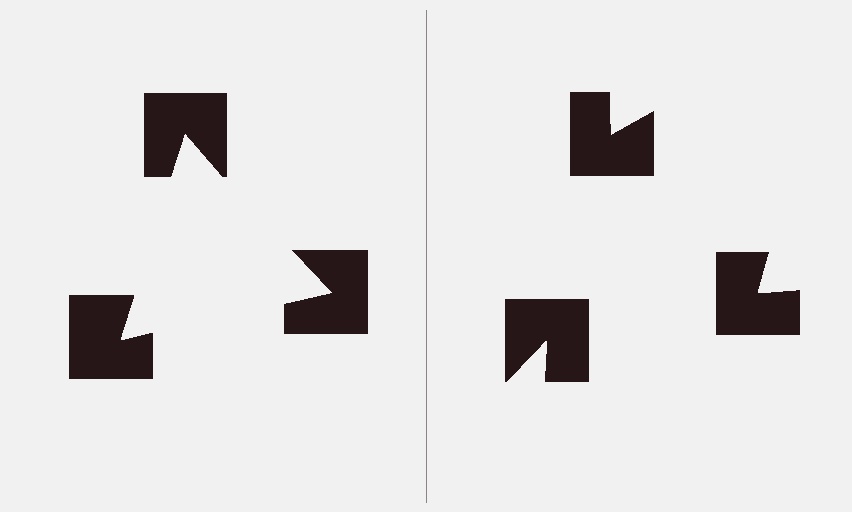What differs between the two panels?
The notched squares are positioned identically on both sides; only the wedge orientations differ. On the left they align to a triangle; on the right they are misaligned.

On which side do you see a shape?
An illusory triangle appears on the left side. On the right side the wedge cuts are rotated, so no coherent shape forms.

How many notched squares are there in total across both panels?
6 — 3 on each side.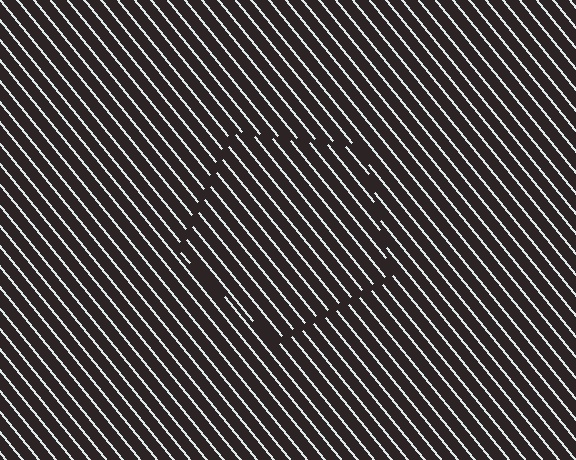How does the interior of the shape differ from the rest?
The interior of the shape contains the same grating, shifted by half a period — the contour is defined by the phase discontinuity where line-ends from the inner and outer gratings abut.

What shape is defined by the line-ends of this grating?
An illusory pentagon. The interior of the shape contains the same grating, shifted by half a period — the contour is defined by the phase discontinuity where line-ends from the inner and outer gratings abut.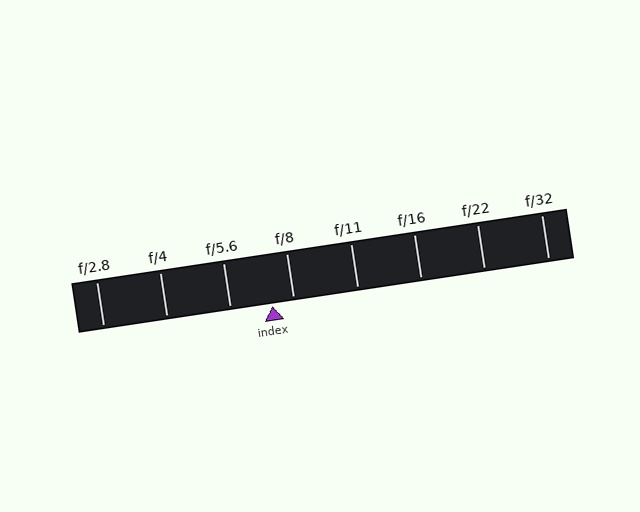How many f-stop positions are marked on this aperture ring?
There are 8 f-stop positions marked.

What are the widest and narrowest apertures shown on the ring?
The widest aperture shown is f/2.8 and the narrowest is f/32.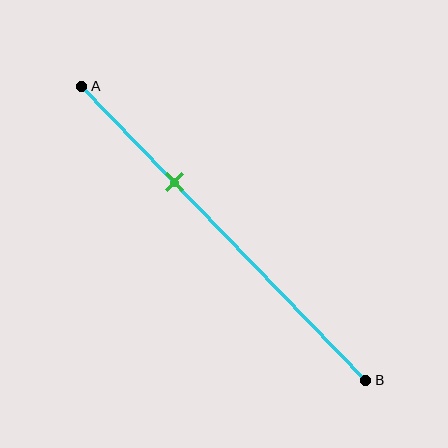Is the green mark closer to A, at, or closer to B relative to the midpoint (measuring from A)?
The green mark is closer to point A than the midpoint of segment AB.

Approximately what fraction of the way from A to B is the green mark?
The green mark is approximately 35% of the way from A to B.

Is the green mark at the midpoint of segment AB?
No, the mark is at about 35% from A, not at the 50% midpoint.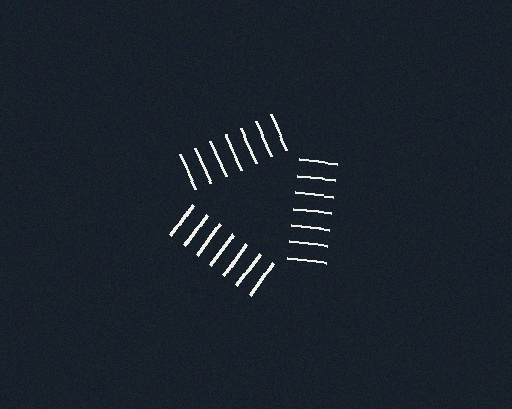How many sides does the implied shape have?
3 sides — the line-ends trace a triangle.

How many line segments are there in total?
21 — 7 along each of the 3 edges.